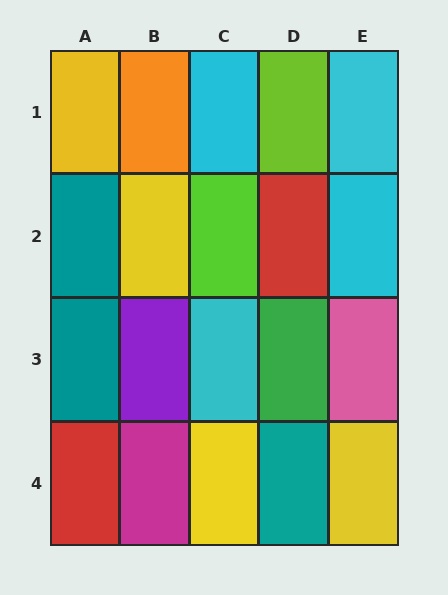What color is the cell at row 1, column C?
Cyan.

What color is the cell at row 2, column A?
Teal.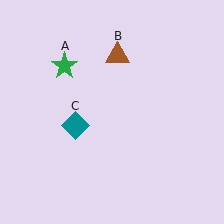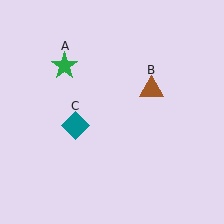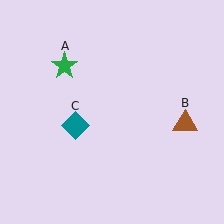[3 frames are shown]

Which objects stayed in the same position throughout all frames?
Green star (object A) and teal diamond (object C) remained stationary.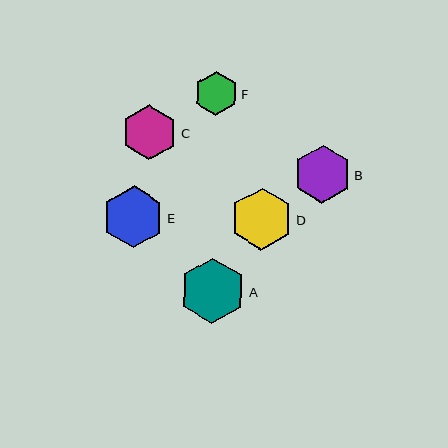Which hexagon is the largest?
Hexagon A is the largest with a size of approximately 65 pixels.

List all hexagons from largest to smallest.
From largest to smallest: A, D, E, B, C, F.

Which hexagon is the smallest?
Hexagon F is the smallest with a size of approximately 44 pixels.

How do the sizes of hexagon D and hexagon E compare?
Hexagon D and hexagon E are approximately the same size.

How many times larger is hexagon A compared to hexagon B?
Hexagon A is approximately 1.1 times the size of hexagon B.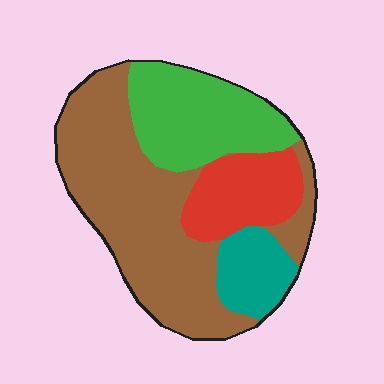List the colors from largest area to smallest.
From largest to smallest: brown, green, red, teal.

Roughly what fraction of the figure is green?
Green covers around 25% of the figure.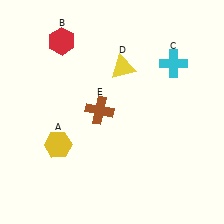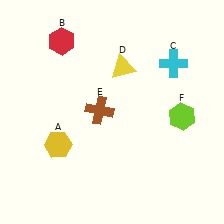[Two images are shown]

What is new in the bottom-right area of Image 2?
A lime hexagon (F) was added in the bottom-right area of Image 2.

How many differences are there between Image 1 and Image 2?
There is 1 difference between the two images.